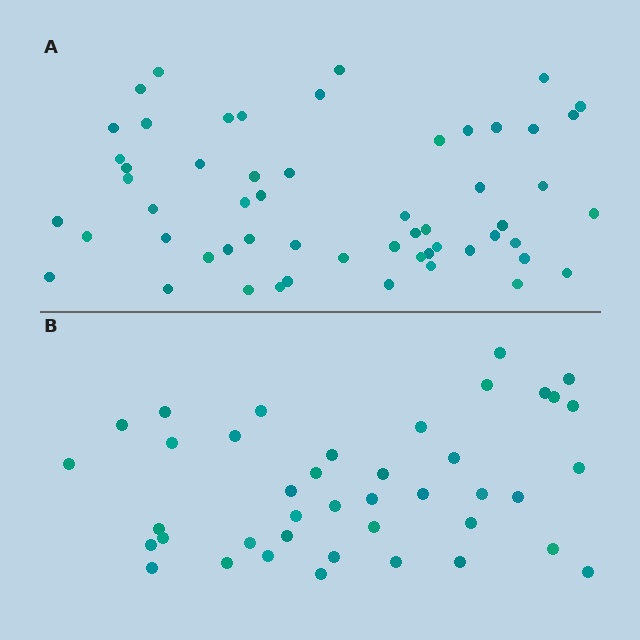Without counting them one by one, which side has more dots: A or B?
Region A (the top region) has more dots.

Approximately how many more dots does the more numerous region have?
Region A has approximately 15 more dots than region B.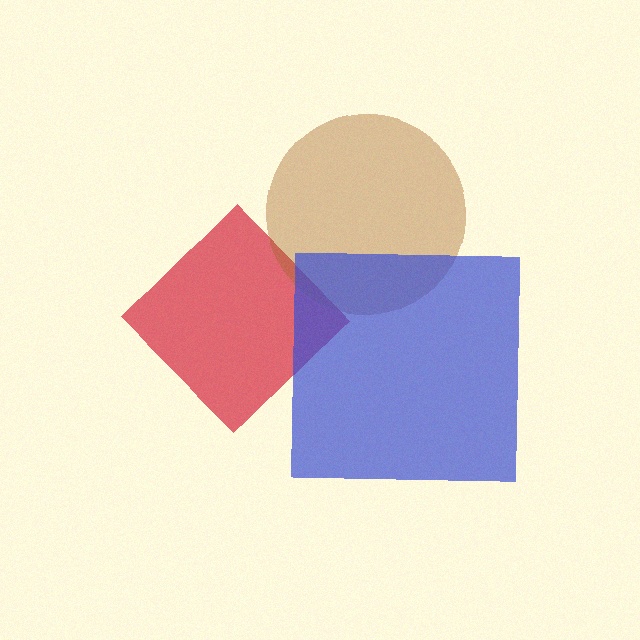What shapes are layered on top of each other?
The layered shapes are: a red diamond, a brown circle, a blue square.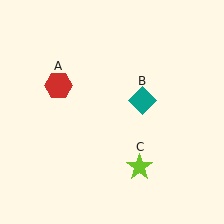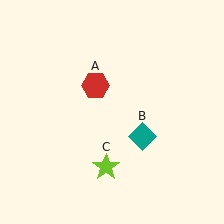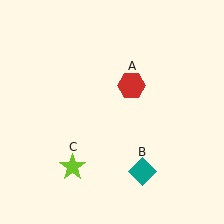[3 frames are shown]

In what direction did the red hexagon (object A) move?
The red hexagon (object A) moved right.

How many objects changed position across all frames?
3 objects changed position: red hexagon (object A), teal diamond (object B), lime star (object C).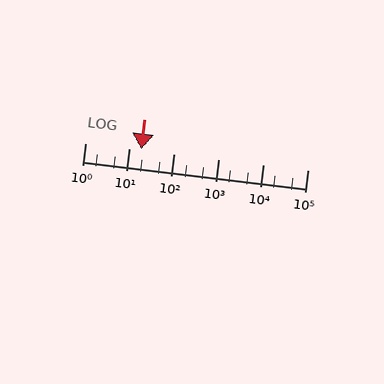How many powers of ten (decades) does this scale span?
The scale spans 5 decades, from 1 to 100000.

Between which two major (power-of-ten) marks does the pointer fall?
The pointer is between 10 and 100.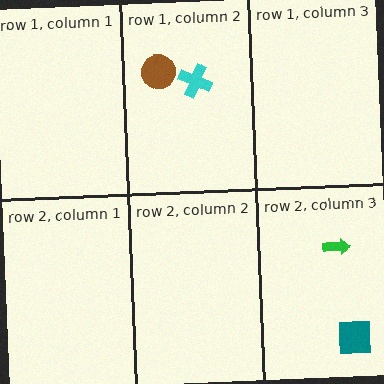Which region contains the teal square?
The row 2, column 3 region.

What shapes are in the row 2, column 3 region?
The green arrow, the teal square.